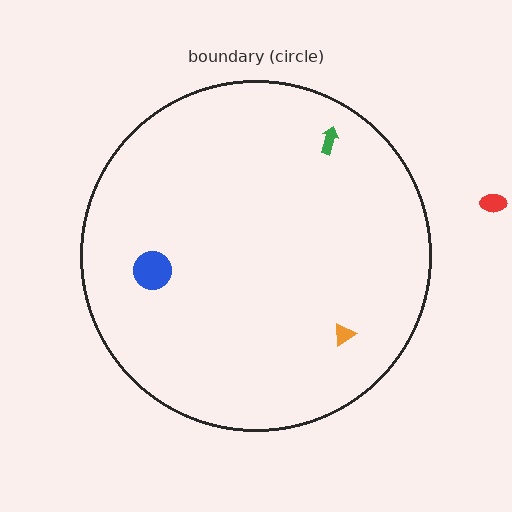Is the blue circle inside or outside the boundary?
Inside.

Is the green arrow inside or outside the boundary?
Inside.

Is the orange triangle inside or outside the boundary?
Inside.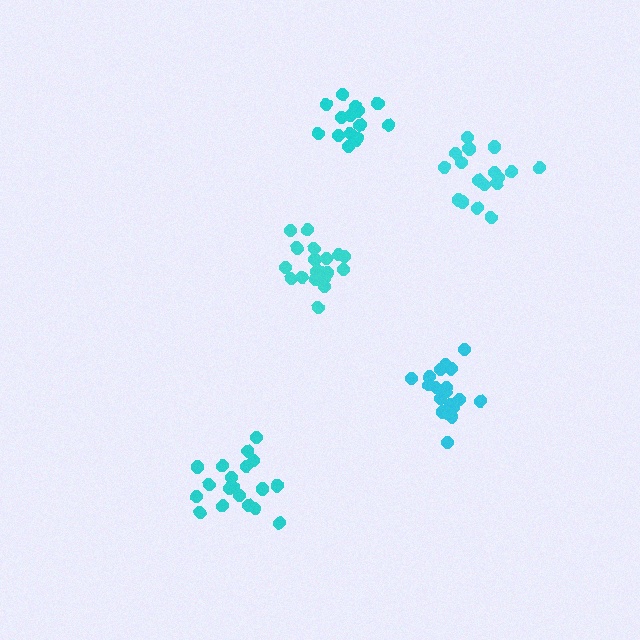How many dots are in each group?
Group 1: 18 dots, Group 2: 20 dots, Group 3: 17 dots, Group 4: 19 dots, Group 5: 20 dots (94 total).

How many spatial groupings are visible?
There are 5 spatial groupings.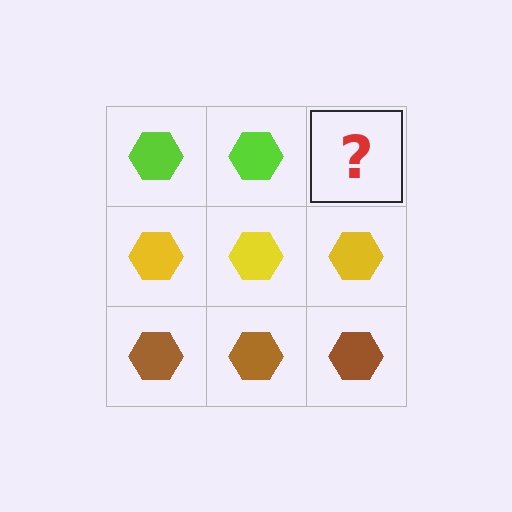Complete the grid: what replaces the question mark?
The question mark should be replaced with a lime hexagon.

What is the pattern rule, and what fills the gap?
The rule is that each row has a consistent color. The gap should be filled with a lime hexagon.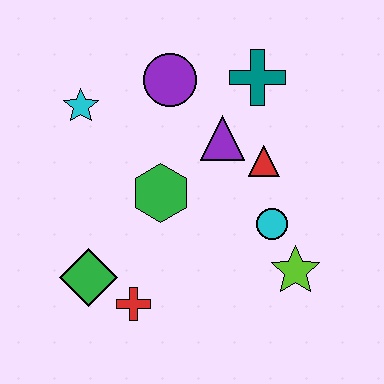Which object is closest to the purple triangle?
The red triangle is closest to the purple triangle.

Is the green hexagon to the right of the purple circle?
No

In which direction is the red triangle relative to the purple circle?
The red triangle is to the right of the purple circle.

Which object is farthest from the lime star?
The cyan star is farthest from the lime star.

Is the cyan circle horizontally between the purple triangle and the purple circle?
No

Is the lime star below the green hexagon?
Yes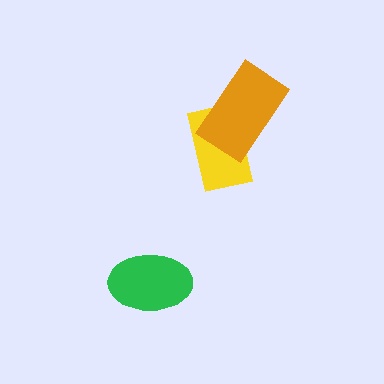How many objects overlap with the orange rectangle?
1 object overlaps with the orange rectangle.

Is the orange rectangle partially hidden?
No, no other shape covers it.